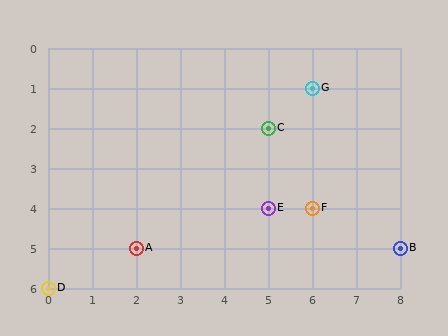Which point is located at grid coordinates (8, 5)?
Point B is at (8, 5).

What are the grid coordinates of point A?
Point A is at grid coordinates (2, 5).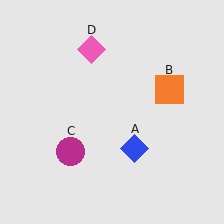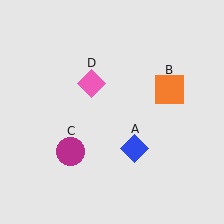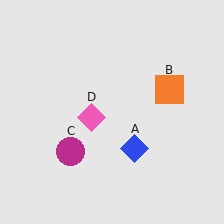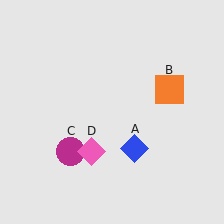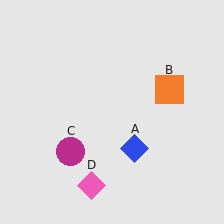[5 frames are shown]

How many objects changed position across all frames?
1 object changed position: pink diamond (object D).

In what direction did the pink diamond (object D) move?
The pink diamond (object D) moved down.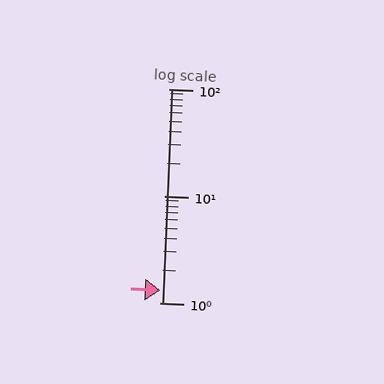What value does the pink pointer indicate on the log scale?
The pointer indicates approximately 1.3.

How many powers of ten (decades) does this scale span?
The scale spans 2 decades, from 1 to 100.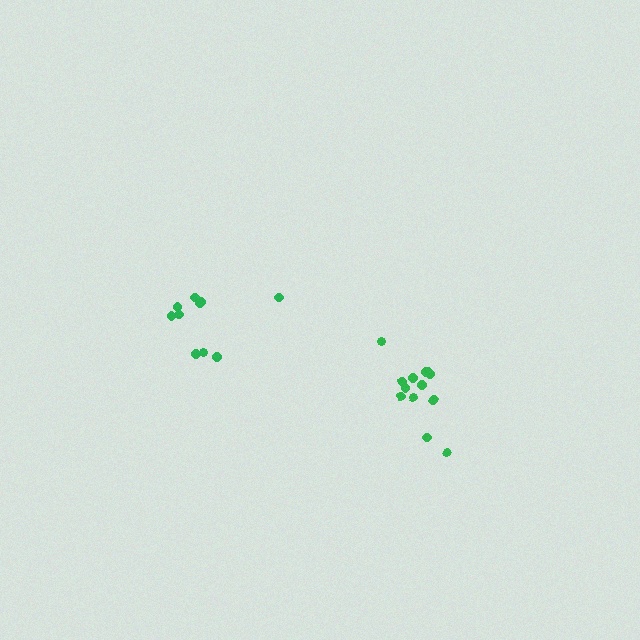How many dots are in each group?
Group 1: 10 dots, Group 2: 13 dots (23 total).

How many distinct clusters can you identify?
There are 2 distinct clusters.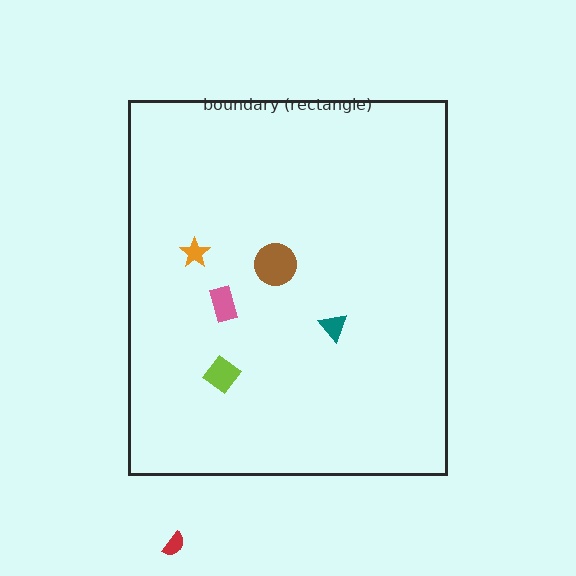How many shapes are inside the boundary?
5 inside, 1 outside.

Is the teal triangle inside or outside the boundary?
Inside.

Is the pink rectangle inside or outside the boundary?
Inside.